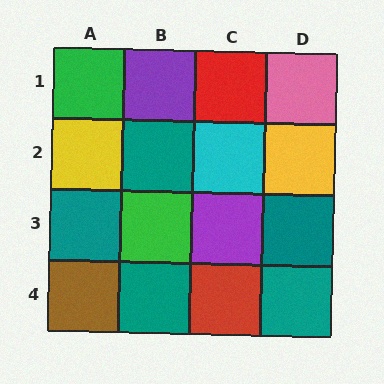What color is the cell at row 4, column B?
Teal.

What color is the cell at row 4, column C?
Red.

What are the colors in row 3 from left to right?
Teal, green, purple, teal.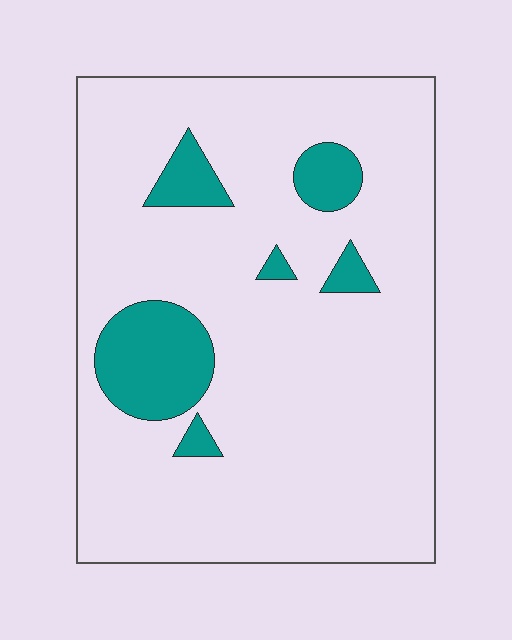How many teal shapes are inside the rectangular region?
6.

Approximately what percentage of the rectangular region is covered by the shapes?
Approximately 15%.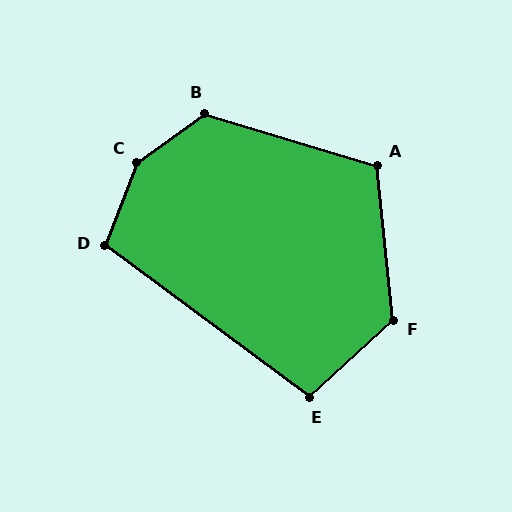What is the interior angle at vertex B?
Approximately 127 degrees (obtuse).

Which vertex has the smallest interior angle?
E, at approximately 101 degrees.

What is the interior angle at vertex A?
Approximately 112 degrees (obtuse).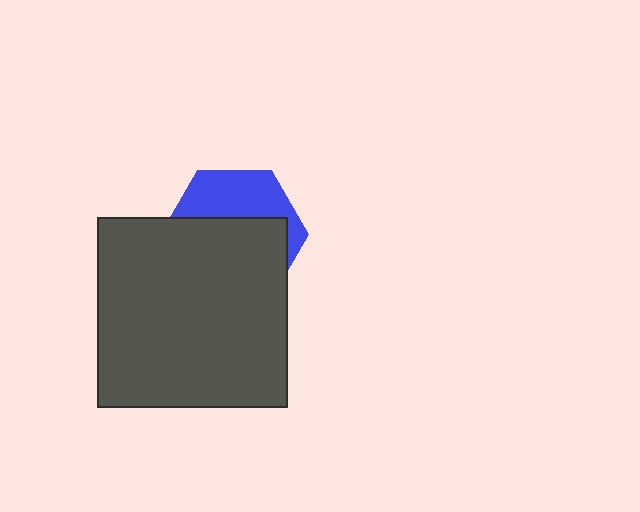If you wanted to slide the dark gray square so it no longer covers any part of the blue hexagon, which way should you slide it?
Slide it down — that is the most direct way to separate the two shapes.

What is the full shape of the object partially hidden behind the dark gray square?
The partially hidden object is a blue hexagon.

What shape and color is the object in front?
The object in front is a dark gray square.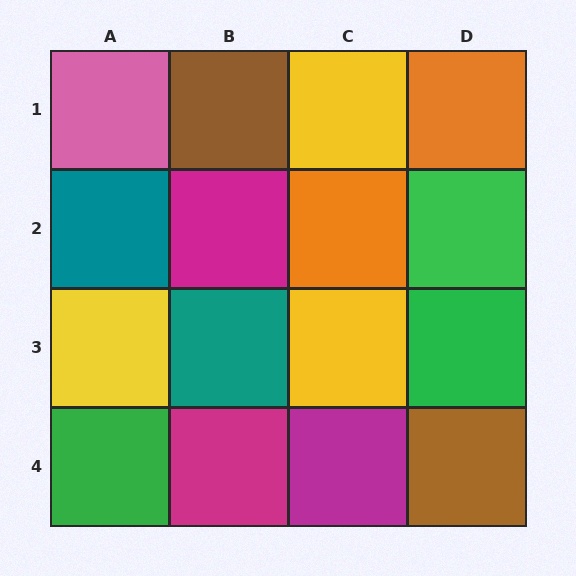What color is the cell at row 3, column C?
Yellow.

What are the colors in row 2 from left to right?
Teal, magenta, orange, green.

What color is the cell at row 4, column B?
Magenta.